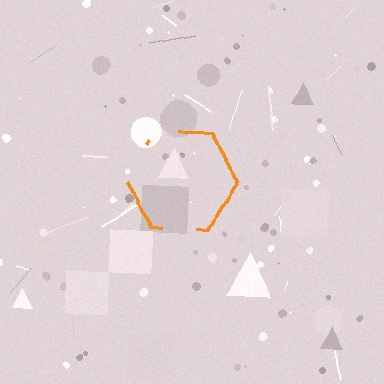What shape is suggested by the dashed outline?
The dashed outline suggests a hexagon.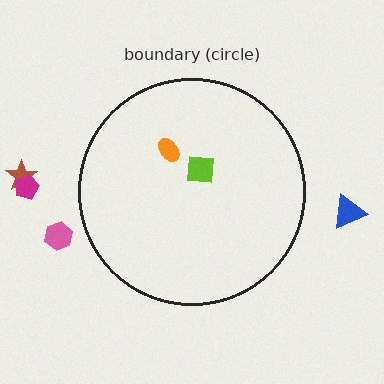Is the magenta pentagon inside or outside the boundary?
Outside.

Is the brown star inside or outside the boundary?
Outside.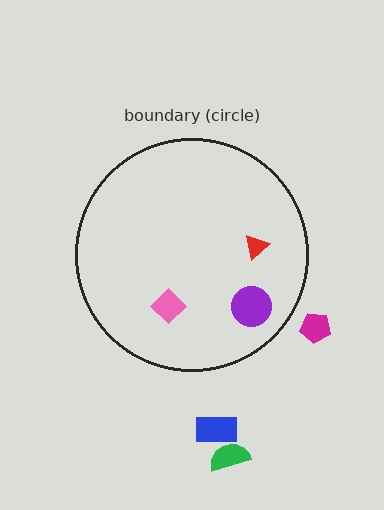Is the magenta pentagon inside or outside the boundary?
Outside.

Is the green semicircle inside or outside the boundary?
Outside.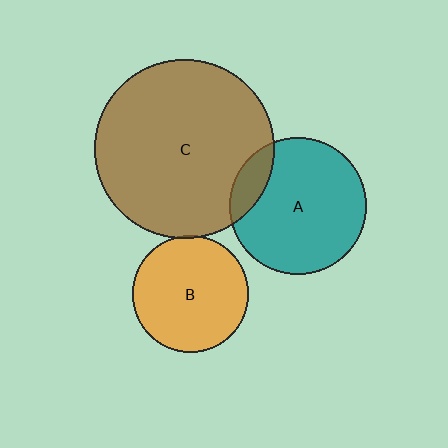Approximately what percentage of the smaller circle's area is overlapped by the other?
Approximately 15%.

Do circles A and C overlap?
Yes.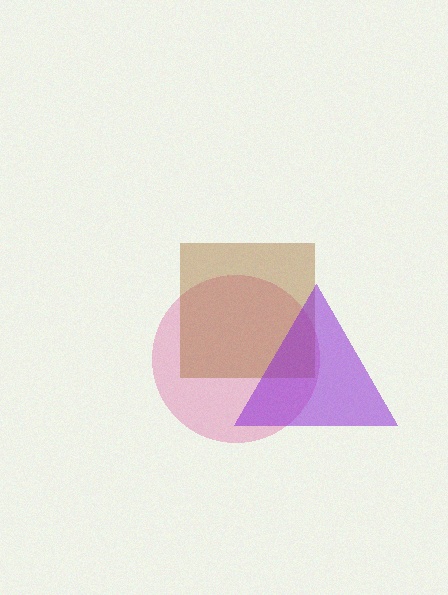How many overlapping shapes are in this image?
There are 3 overlapping shapes in the image.